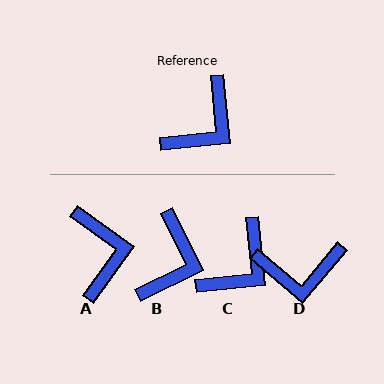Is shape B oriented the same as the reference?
No, it is off by about 21 degrees.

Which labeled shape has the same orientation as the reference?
C.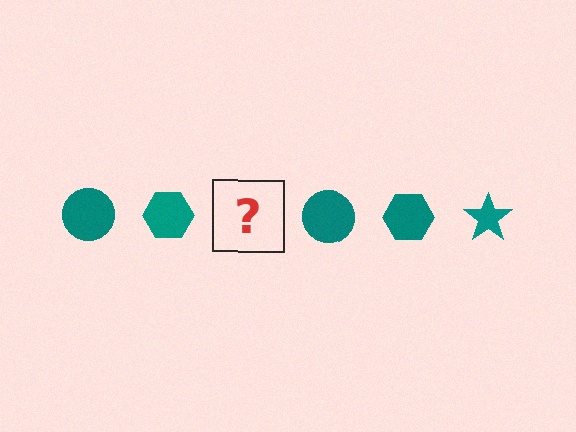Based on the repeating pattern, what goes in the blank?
The blank should be a teal star.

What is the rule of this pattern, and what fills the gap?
The rule is that the pattern cycles through circle, hexagon, star shapes in teal. The gap should be filled with a teal star.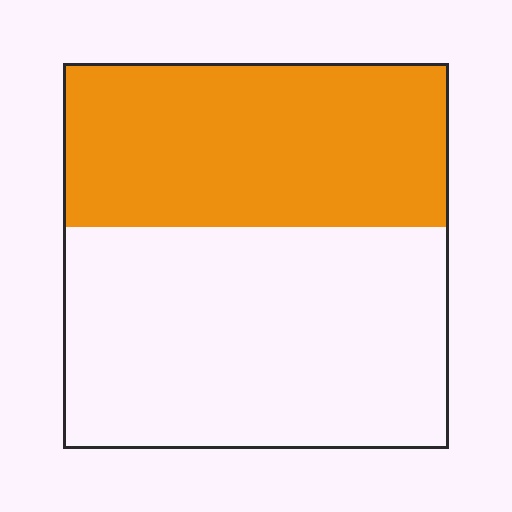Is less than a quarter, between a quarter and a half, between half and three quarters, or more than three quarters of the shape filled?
Between a quarter and a half.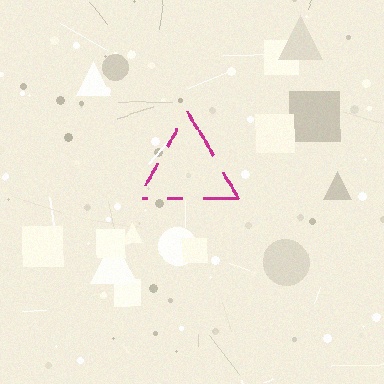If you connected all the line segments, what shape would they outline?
They would outline a triangle.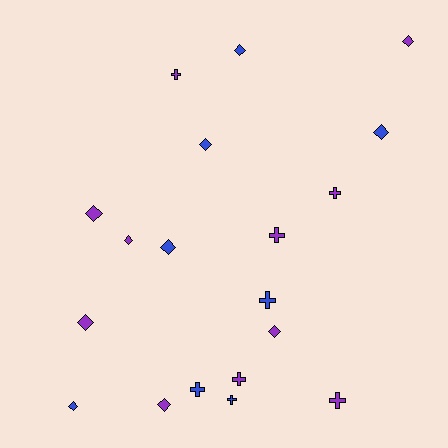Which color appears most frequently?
Purple, with 11 objects.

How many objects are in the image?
There are 19 objects.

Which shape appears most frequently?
Diamond, with 11 objects.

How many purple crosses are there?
There are 5 purple crosses.